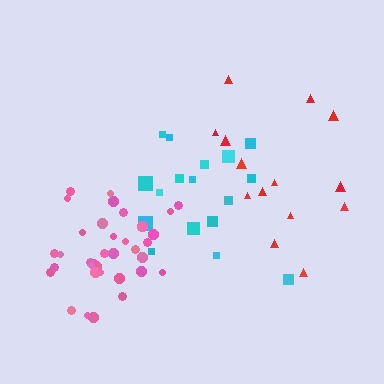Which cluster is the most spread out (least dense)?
Red.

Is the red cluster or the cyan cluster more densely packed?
Cyan.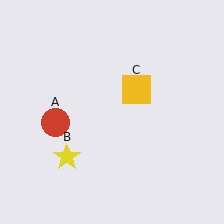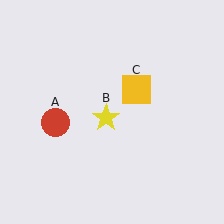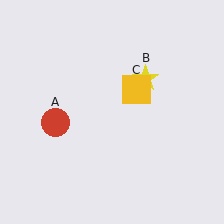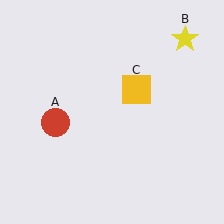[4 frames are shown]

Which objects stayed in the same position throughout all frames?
Red circle (object A) and yellow square (object C) remained stationary.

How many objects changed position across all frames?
1 object changed position: yellow star (object B).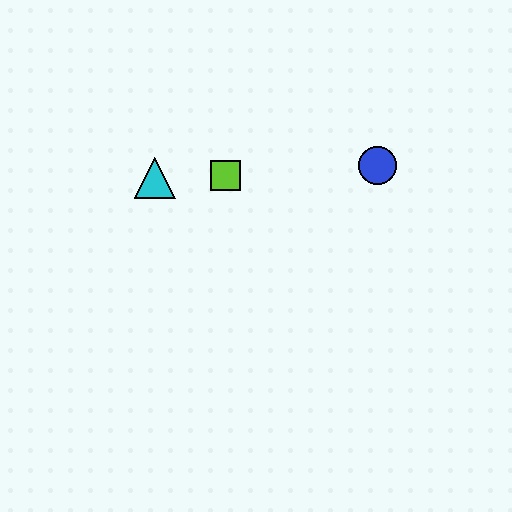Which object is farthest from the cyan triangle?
The blue circle is farthest from the cyan triangle.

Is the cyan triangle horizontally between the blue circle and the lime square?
No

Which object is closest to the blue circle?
The lime square is closest to the blue circle.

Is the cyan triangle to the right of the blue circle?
No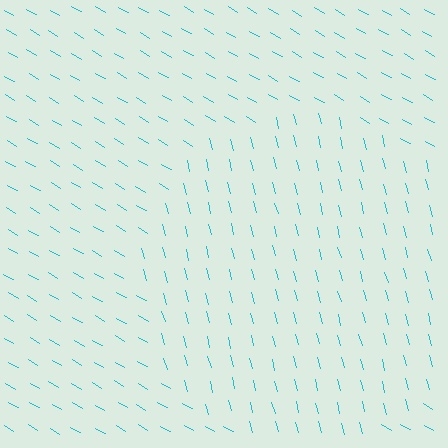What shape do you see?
I see a circle.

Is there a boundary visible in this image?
Yes, there is a texture boundary formed by a change in line orientation.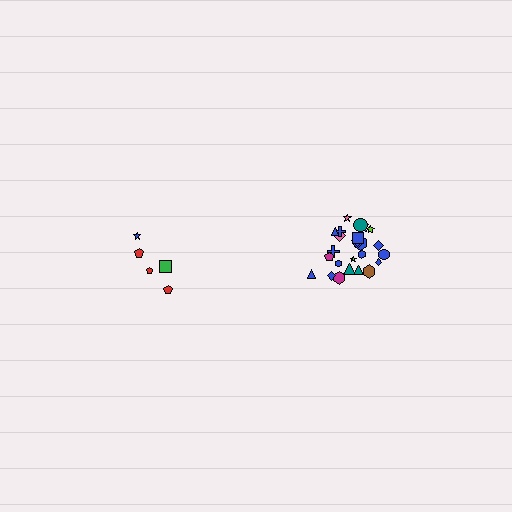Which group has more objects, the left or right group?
The right group.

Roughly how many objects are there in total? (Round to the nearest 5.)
Roughly 30 objects in total.